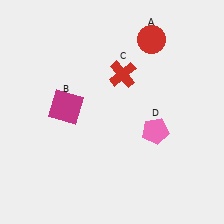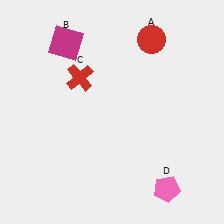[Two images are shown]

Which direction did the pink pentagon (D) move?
The pink pentagon (D) moved down.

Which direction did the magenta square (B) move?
The magenta square (B) moved up.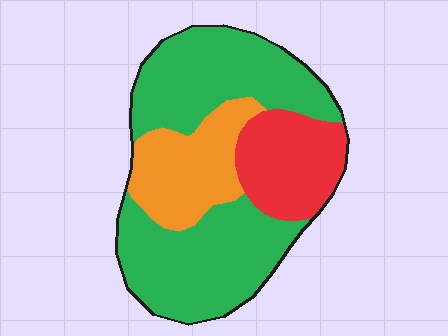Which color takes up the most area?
Green, at roughly 60%.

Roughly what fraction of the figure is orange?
Orange takes up about one fifth (1/5) of the figure.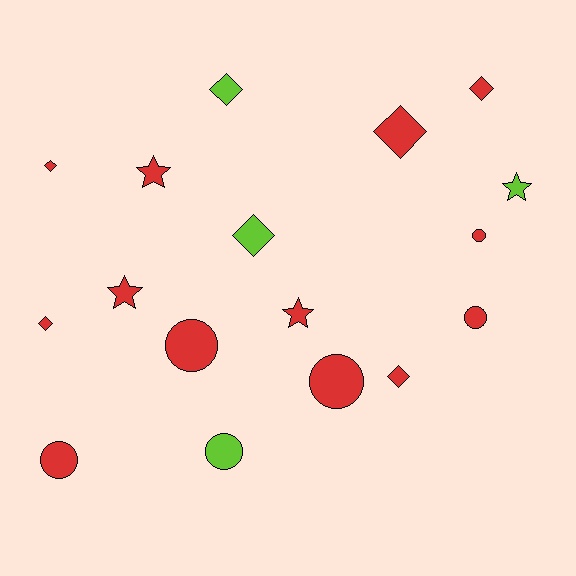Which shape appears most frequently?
Diamond, with 7 objects.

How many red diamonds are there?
There are 5 red diamonds.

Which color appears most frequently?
Red, with 13 objects.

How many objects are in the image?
There are 17 objects.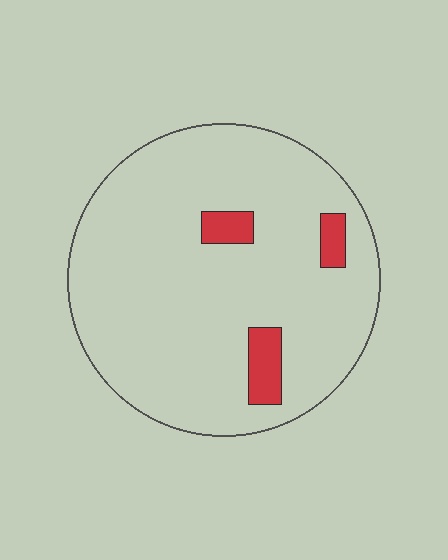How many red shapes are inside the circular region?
3.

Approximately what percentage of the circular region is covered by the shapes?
Approximately 10%.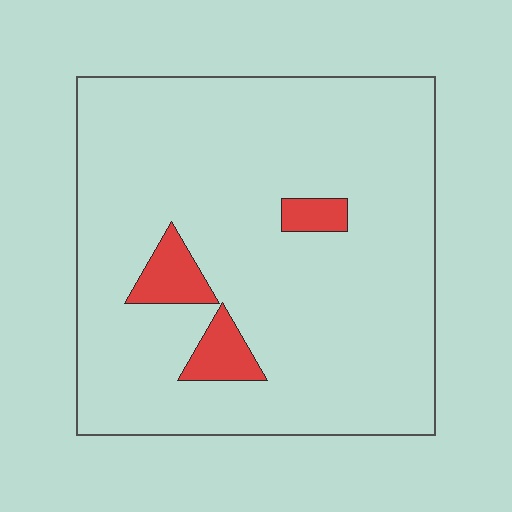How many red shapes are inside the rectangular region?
3.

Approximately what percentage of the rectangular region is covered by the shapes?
Approximately 10%.